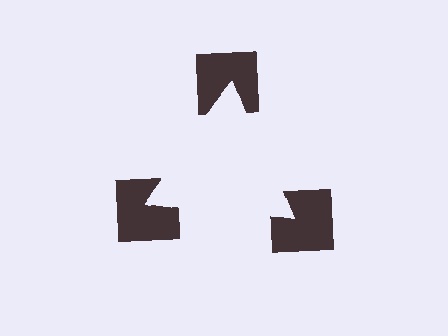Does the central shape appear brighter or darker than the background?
It typically appears slightly brighter than the background, even though no actual brightness change is drawn.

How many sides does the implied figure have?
3 sides.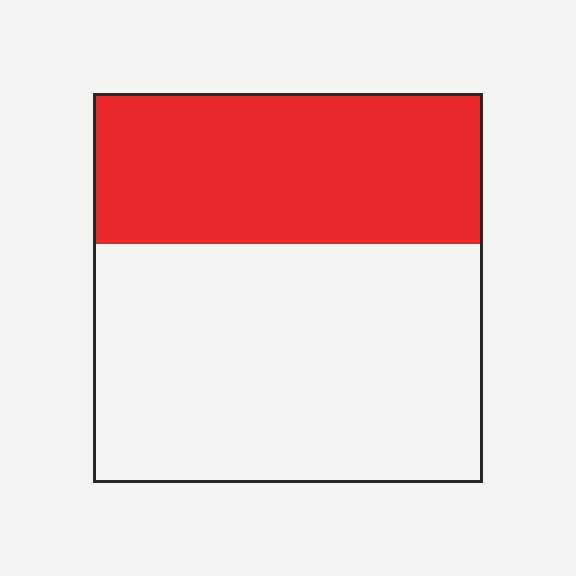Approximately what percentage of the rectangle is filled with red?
Approximately 40%.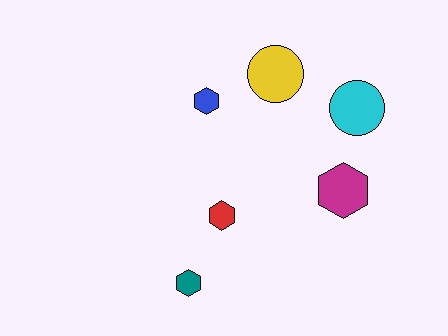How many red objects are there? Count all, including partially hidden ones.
There is 1 red object.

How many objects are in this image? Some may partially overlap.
There are 6 objects.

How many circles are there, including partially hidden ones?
There are 2 circles.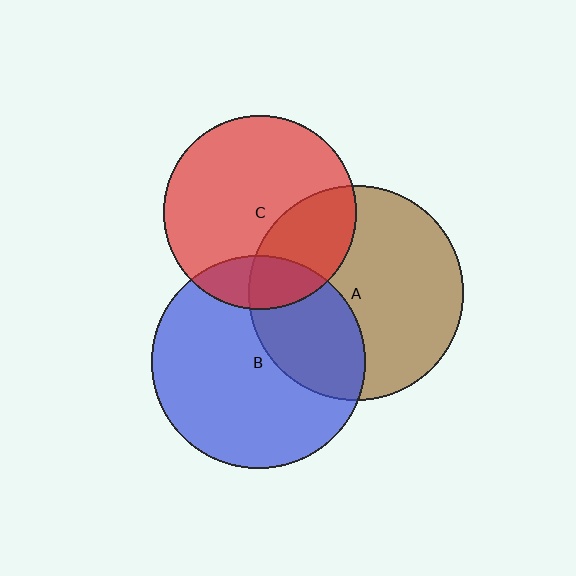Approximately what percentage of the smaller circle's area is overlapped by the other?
Approximately 35%.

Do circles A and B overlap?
Yes.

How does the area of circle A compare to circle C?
Approximately 1.2 times.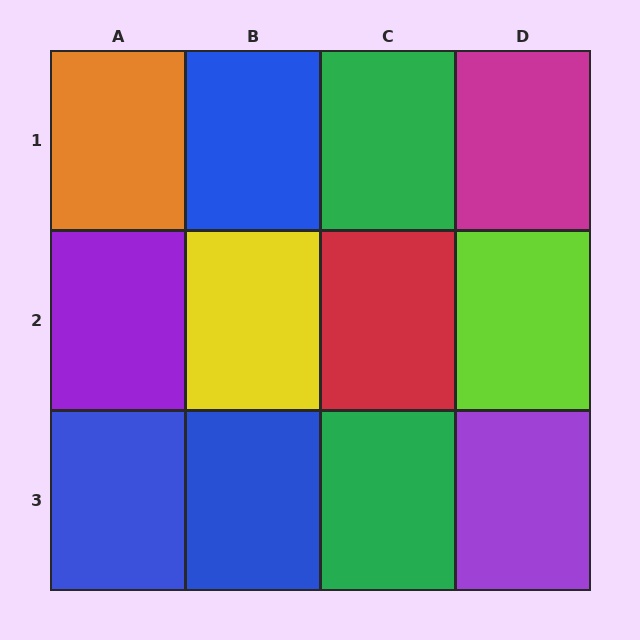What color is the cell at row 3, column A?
Blue.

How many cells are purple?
2 cells are purple.